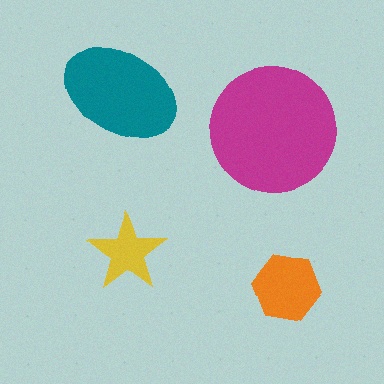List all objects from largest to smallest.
The magenta circle, the teal ellipse, the orange hexagon, the yellow star.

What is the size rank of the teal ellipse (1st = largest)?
2nd.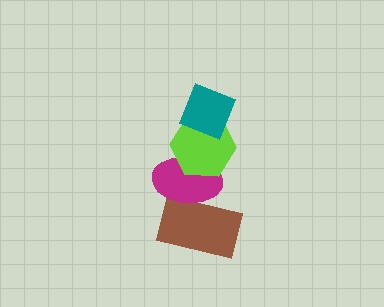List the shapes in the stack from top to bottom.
From top to bottom: the teal diamond, the lime hexagon, the magenta ellipse, the brown rectangle.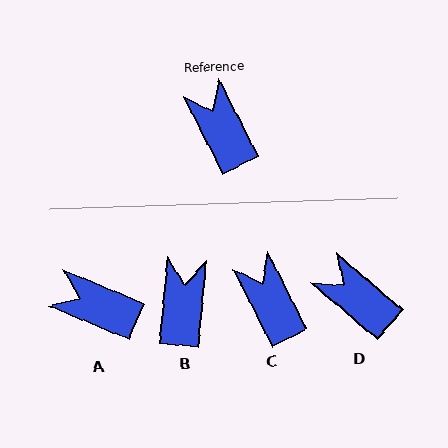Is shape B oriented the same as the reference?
No, it is off by about 32 degrees.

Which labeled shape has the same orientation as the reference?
C.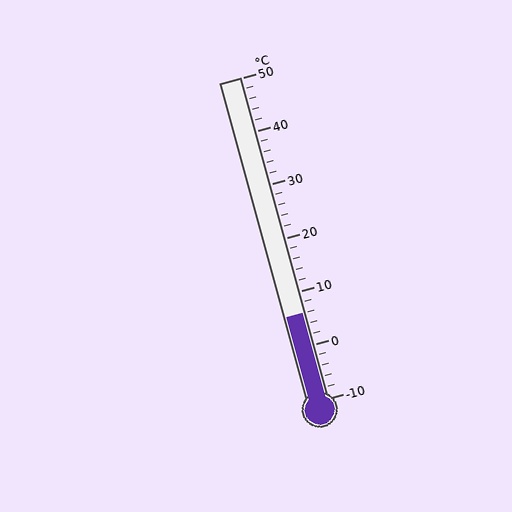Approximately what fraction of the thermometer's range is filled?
The thermometer is filled to approximately 25% of its range.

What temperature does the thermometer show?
The thermometer shows approximately 6°C.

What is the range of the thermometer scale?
The thermometer scale ranges from -10°C to 50°C.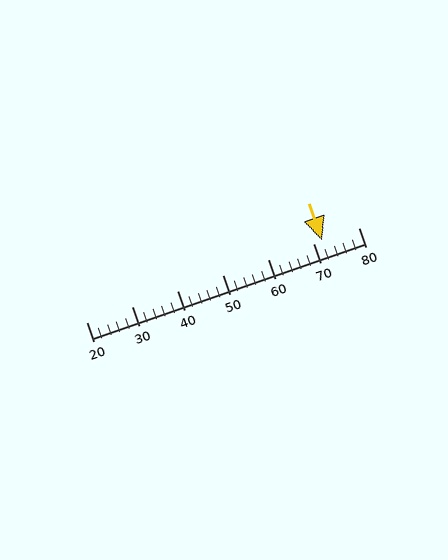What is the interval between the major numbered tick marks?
The major tick marks are spaced 10 units apart.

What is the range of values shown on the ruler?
The ruler shows values from 20 to 80.